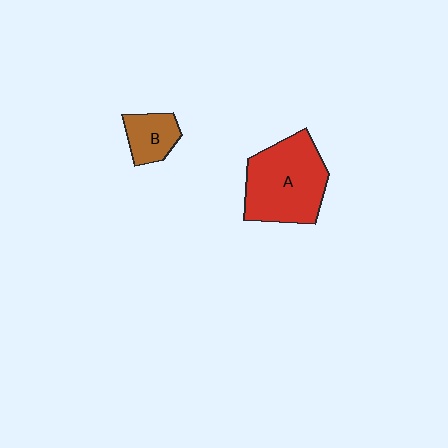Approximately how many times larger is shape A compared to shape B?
Approximately 2.6 times.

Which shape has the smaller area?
Shape B (brown).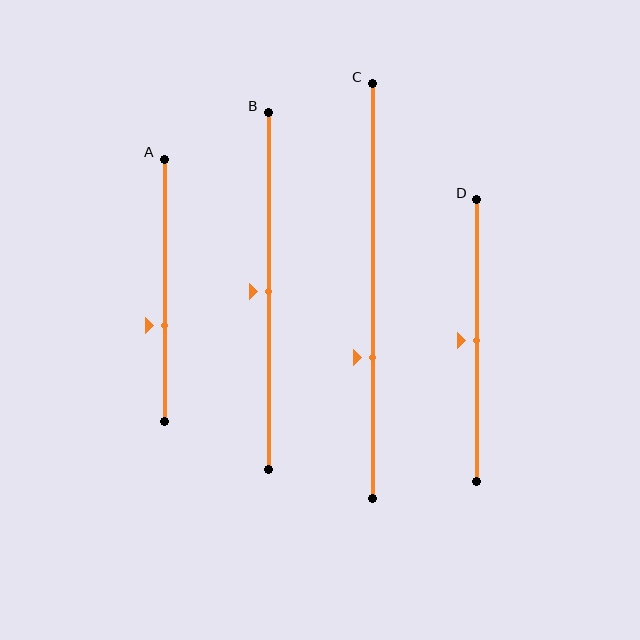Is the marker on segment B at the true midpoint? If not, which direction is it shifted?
Yes, the marker on segment B is at the true midpoint.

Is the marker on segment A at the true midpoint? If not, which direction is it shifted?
No, the marker on segment A is shifted downward by about 13% of the segment length.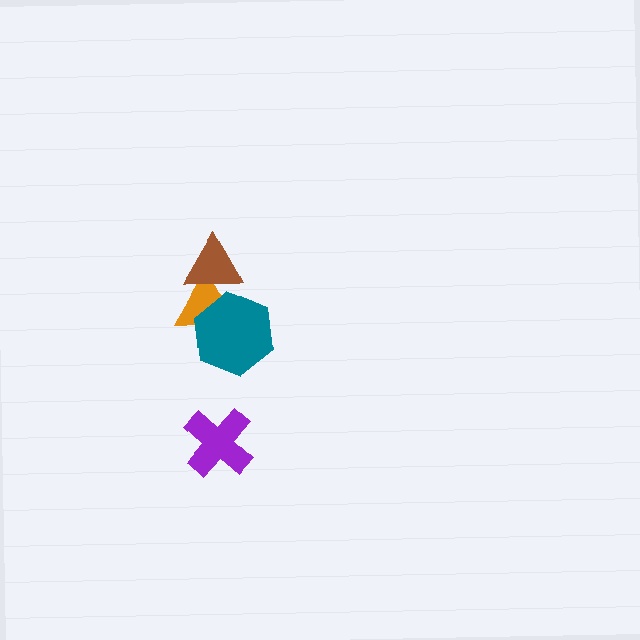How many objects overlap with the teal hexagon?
1 object overlaps with the teal hexagon.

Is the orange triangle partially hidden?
Yes, it is partially covered by another shape.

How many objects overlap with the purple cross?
0 objects overlap with the purple cross.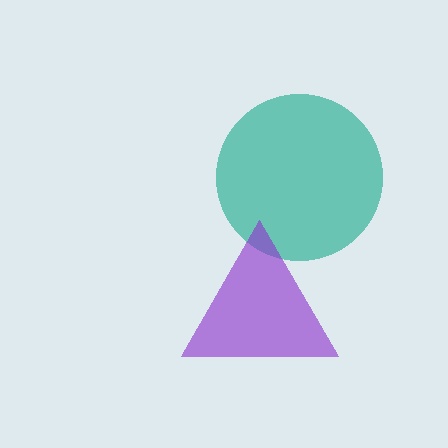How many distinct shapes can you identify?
There are 2 distinct shapes: a teal circle, a purple triangle.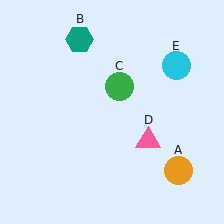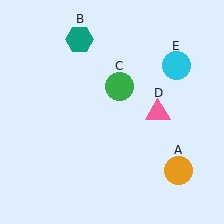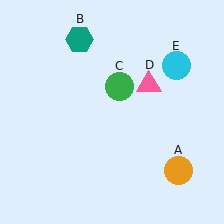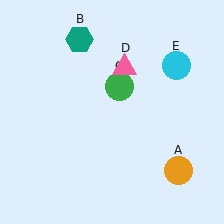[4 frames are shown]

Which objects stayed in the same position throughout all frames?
Orange circle (object A) and teal hexagon (object B) and green circle (object C) and cyan circle (object E) remained stationary.